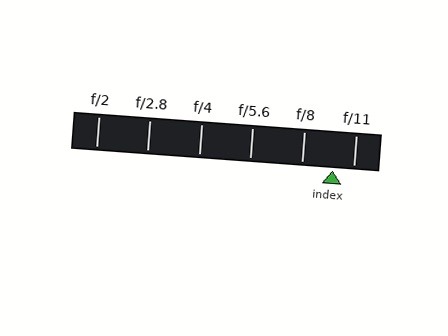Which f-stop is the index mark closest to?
The index mark is closest to f/11.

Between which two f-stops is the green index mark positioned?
The index mark is between f/8 and f/11.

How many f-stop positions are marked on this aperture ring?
There are 6 f-stop positions marked.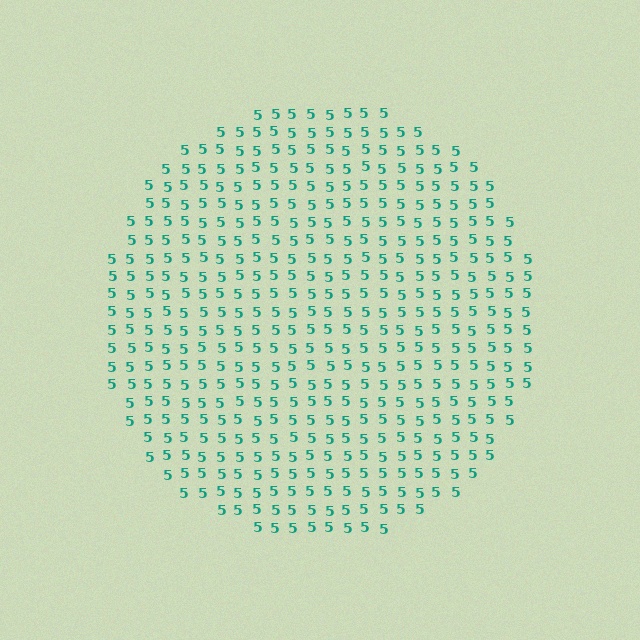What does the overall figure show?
The overall figure shows a circle.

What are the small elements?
The small elements are digit 5's.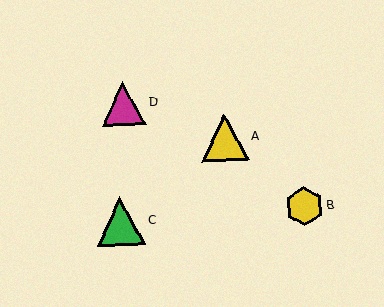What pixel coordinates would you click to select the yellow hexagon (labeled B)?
Click at (304, 207) to select the yellow hexagon B.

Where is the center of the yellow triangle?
The center of the yellow triangle is at (225, 138).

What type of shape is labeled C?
Shape C is a green triangle.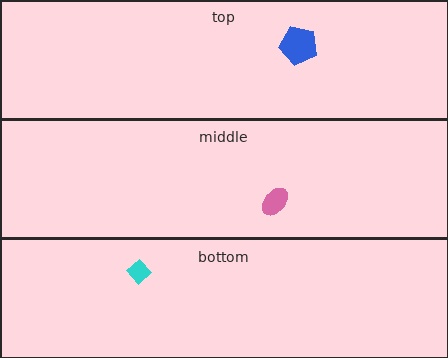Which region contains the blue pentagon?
The top region.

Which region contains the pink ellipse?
The middle region.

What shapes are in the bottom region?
The cyan diamond.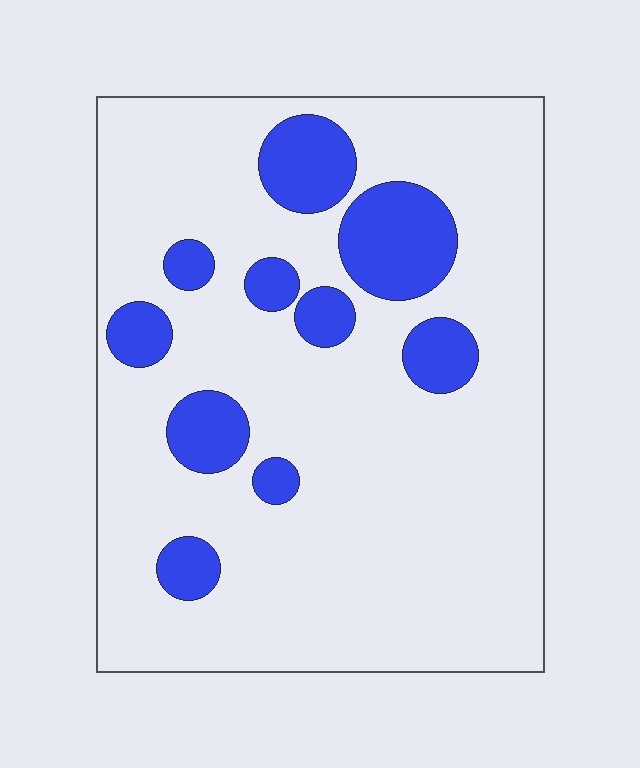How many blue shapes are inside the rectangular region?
10.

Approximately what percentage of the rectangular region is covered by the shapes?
Approximately 20%.